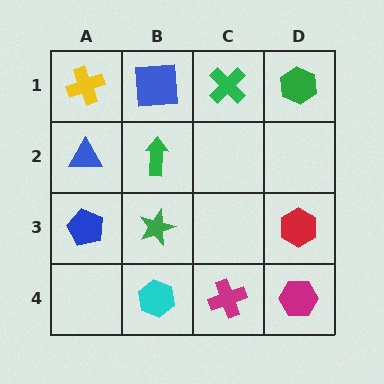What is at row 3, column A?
A blue pentagon.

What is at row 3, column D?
A red hexagon.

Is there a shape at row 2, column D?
No, that cell is empty.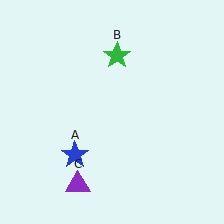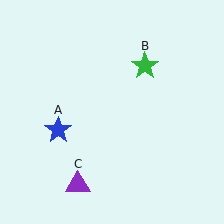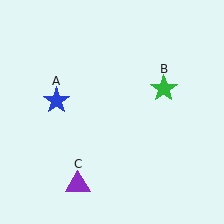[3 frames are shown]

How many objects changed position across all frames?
2 objects changed position: blue star (object A), green star (object B).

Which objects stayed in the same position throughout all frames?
Purple triangle (object C) remained stationary.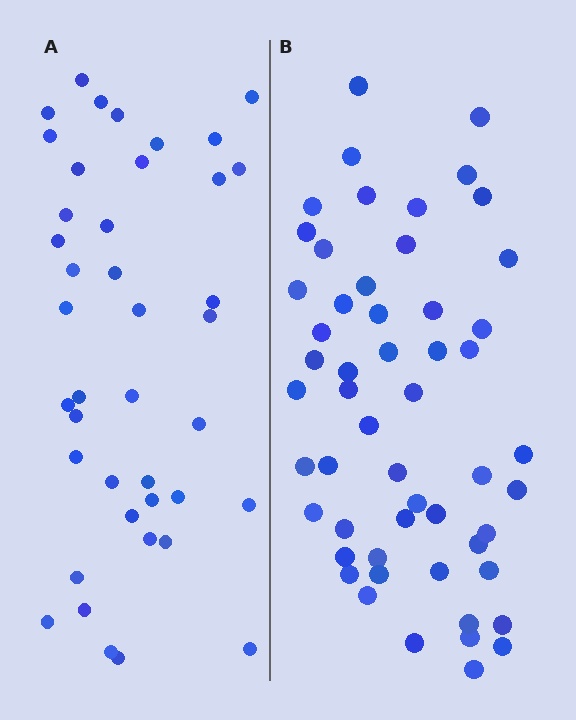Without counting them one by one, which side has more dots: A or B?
Region B (the right region) has more dots.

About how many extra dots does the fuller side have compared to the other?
Region B has approximately 15 more dots than region A.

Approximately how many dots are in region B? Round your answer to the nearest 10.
About 50 dots. (The exact count is 54, which rounds to 50.)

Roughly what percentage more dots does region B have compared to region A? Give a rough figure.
About 30% more.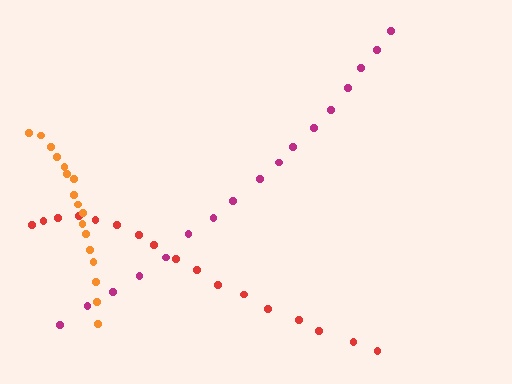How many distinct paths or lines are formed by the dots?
There are 3 distinct paths.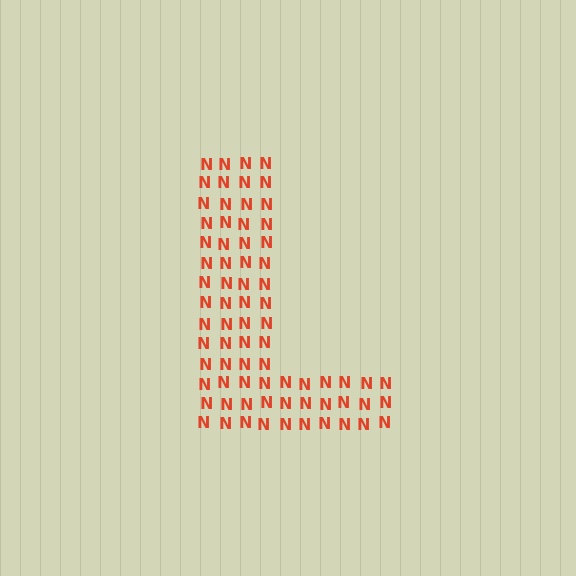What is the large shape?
The large shape is the letter L.